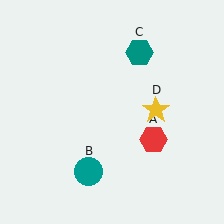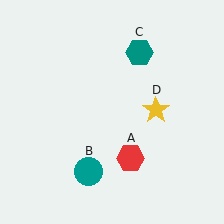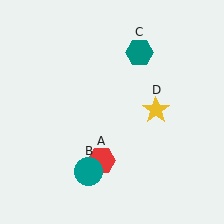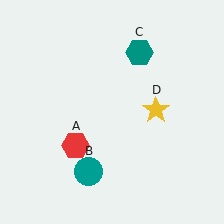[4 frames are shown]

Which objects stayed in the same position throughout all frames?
Teal circle (object B) and teal hexagon (object C) and yellow star (object D) remained stationary.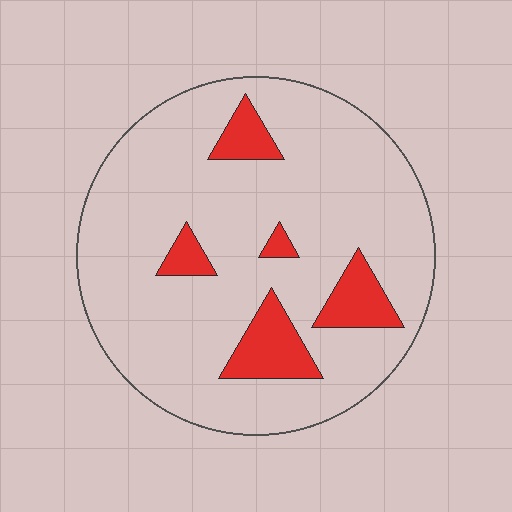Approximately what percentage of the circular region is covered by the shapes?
Approximately 15%.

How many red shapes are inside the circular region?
5.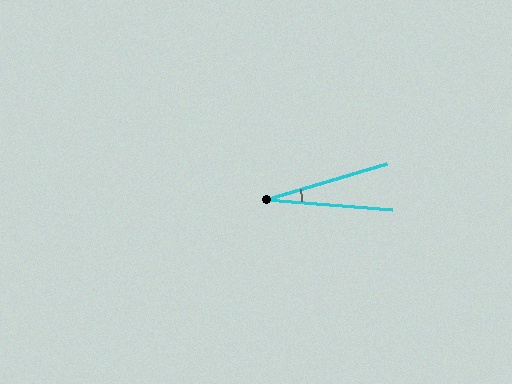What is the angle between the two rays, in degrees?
Approximately 21 degrees.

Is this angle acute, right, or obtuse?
It is acute.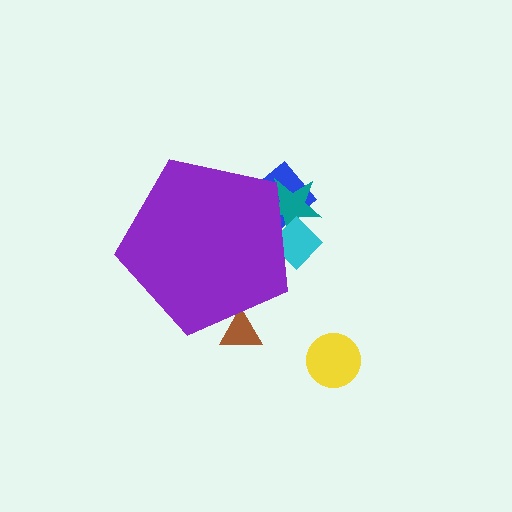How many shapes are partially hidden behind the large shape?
4 shapes are partially hidden.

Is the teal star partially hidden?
Yes, the teal star is partially hidden behind the purple pentagon.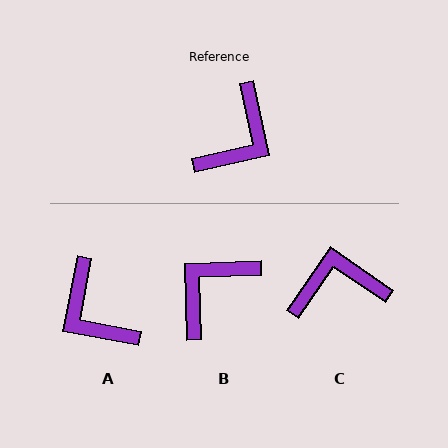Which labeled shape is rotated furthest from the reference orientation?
B, about 169 degrees away.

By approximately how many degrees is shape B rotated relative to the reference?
Approximately 169 degrees counter-clockwise.